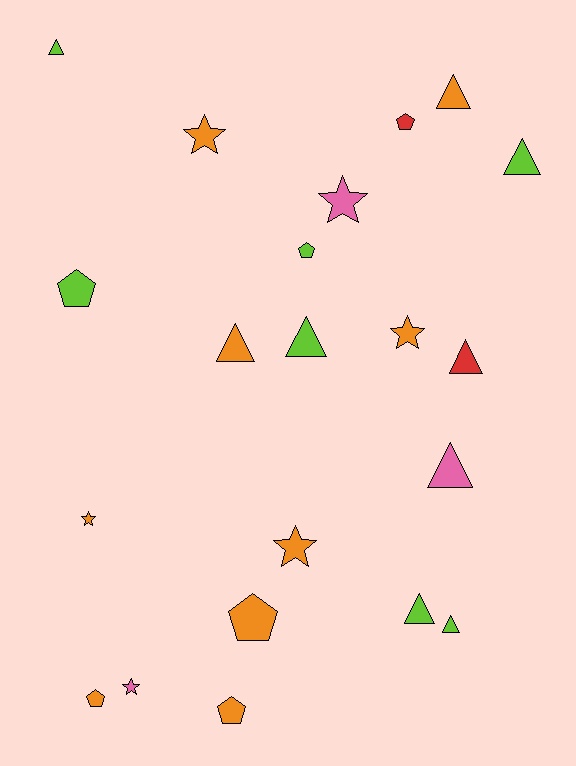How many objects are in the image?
There are 21 objects.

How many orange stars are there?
There are 4 orange stars.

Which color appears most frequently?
Orange, with 9 objects.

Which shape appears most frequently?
Triangle, with 9 objects.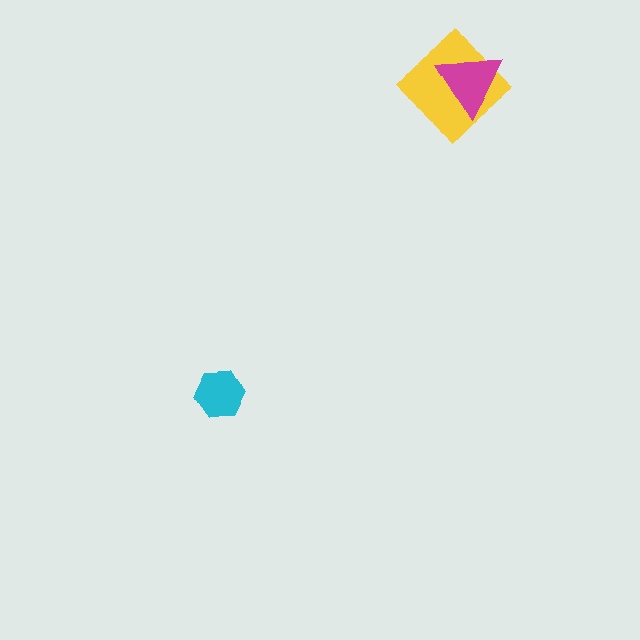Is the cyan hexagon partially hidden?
No, no other shape covers it.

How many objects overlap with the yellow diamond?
1 object overlaps with the yellow diamond.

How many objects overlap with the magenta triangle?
1 object overlaps with the magenta triangle.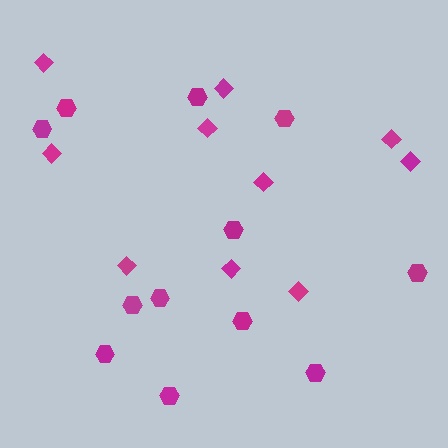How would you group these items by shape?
There are 2 groups: one group of hexagons (12) and one group of diamonds (10).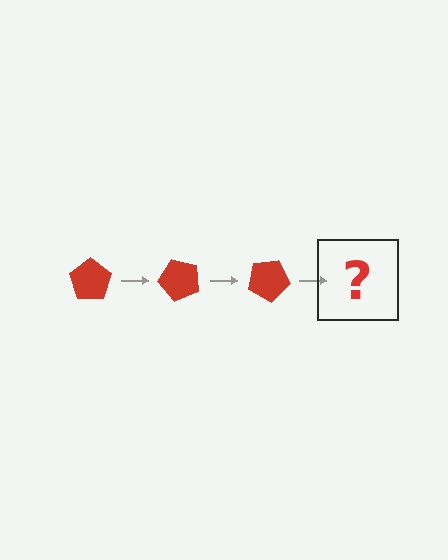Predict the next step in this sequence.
The next step is a red pentagon rotated 150 degrees.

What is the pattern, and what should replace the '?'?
The pattern is that the pentagon rotates 50 degrees each step. The '?' should be a red pentagon rotated 150 degrees.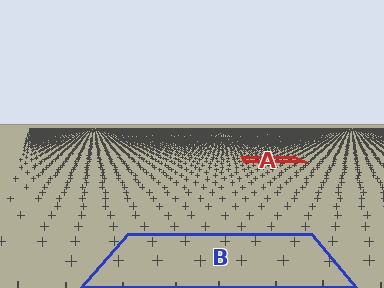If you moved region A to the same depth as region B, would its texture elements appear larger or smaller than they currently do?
They would appear larger. At a closer depth, the same texture elements are projected at a bigger on-screen size.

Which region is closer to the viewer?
Region B is closer. The texture elements there are larger and more spread out.